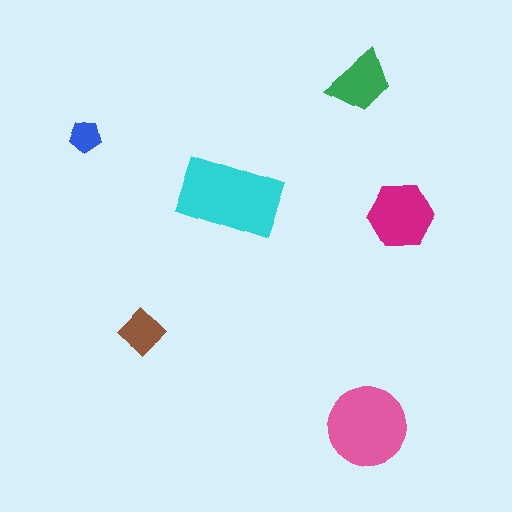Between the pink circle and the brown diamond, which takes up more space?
The pink circle.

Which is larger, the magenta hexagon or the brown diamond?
The magenta hexagon.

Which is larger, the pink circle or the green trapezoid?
The pink circle.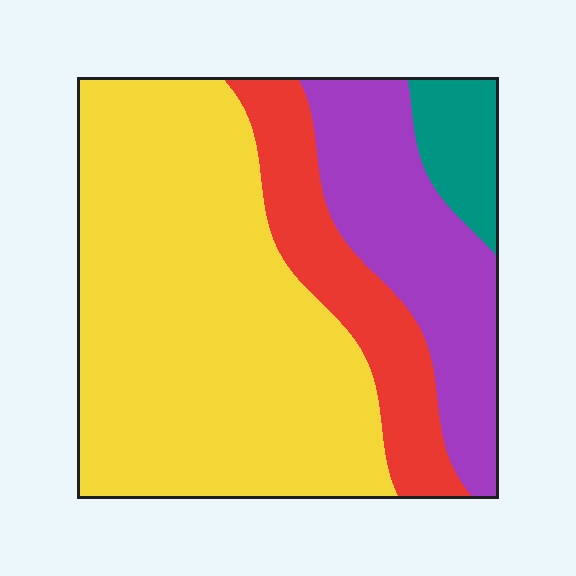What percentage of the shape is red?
Red covers 16% of the shape.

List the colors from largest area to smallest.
From largest to smallest: yellow, purple, red, teal.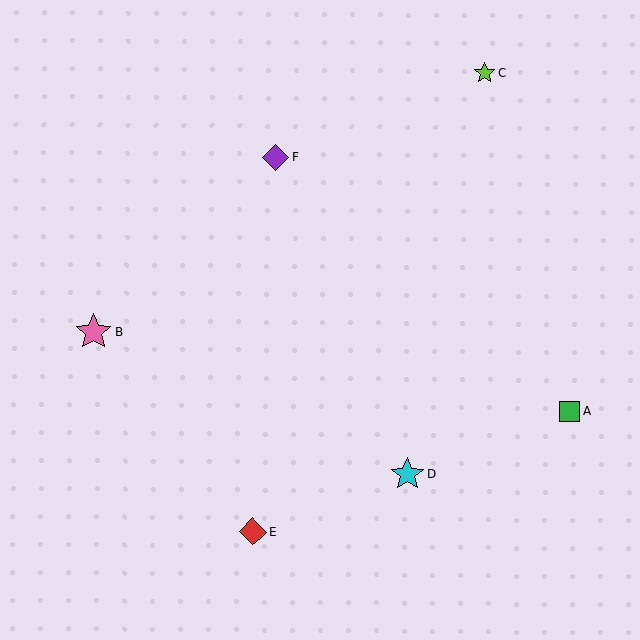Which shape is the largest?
The pink star (labeled B) is the largest.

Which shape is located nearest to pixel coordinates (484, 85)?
The lime star (labeled C) at (485, 73) is nearest to that location.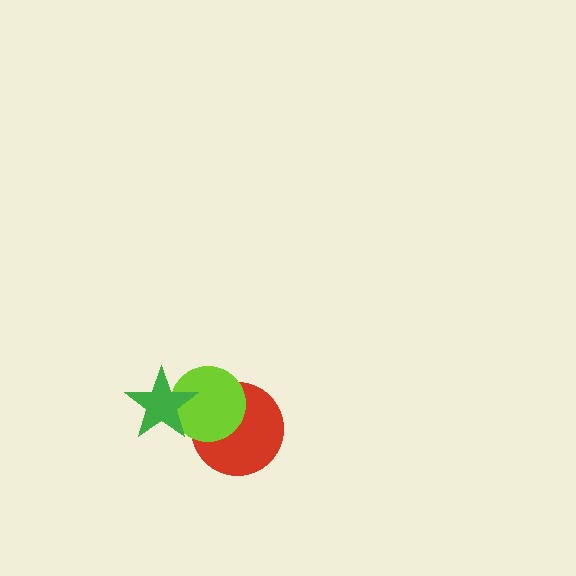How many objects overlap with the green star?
1 object overlaps with the green star.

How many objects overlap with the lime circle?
2 objects overlap with the lime circle.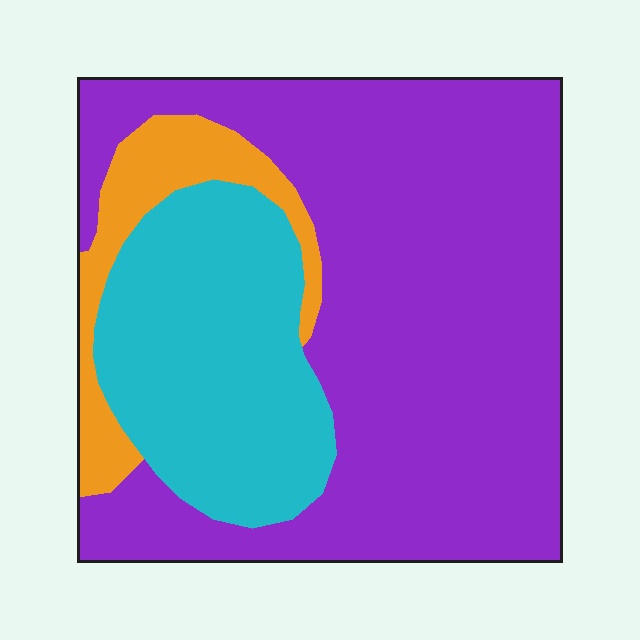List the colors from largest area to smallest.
From largest to smallest: purple, cyan, orange.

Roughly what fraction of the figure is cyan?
Cyan takes up between a sixth and a third of the figure.